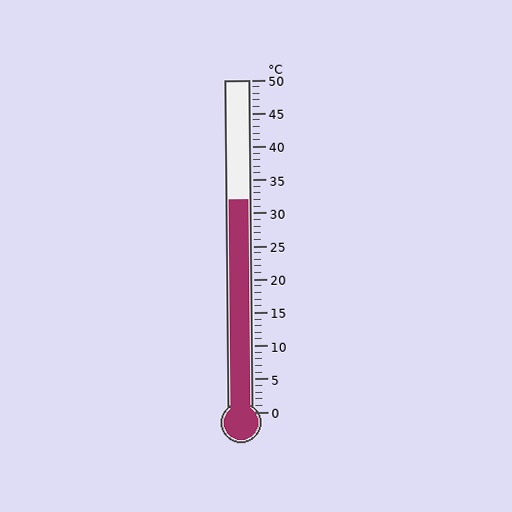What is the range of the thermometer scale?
The thermometer scale ranges from 0°C to 50°C.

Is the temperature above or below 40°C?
The temperature is below 40°C.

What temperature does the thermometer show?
The thermometer shows approximately 32°C.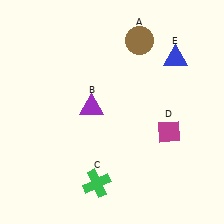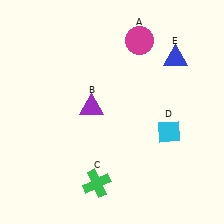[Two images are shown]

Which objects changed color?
A changed from brown to magenta. D changed from magenta to cyan.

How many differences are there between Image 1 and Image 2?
There are 2 differences between the two images.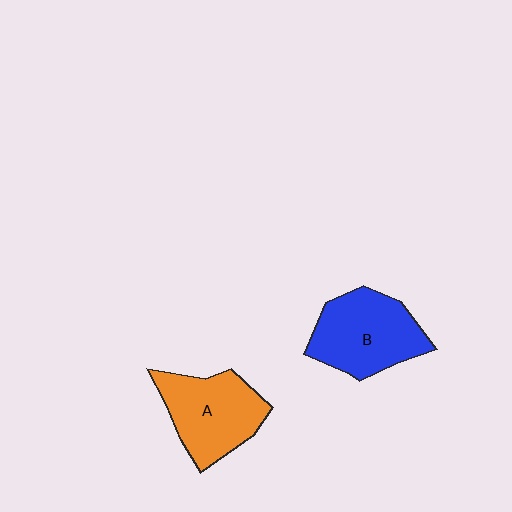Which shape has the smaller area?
Shape A (orange).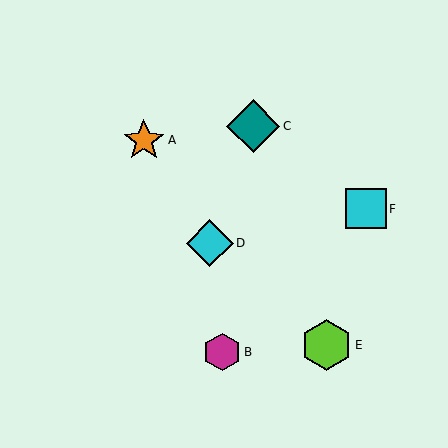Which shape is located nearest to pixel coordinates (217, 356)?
The magenta hexagon (labeled B) at (222, 352) is nearest to that location.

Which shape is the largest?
The teal diamond (labeled C) is the largest.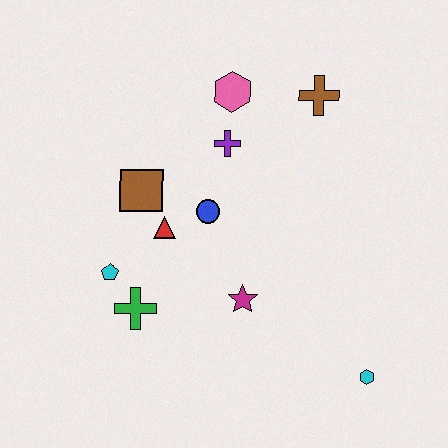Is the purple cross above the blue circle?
Yes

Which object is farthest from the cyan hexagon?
The pink hexagon is farthest from the cyan hexagon.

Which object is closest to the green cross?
The cyan pentagon is closest to the green cross.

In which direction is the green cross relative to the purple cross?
The green cross is below the purple cross.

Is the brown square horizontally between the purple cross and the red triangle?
No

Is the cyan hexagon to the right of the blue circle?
Yes